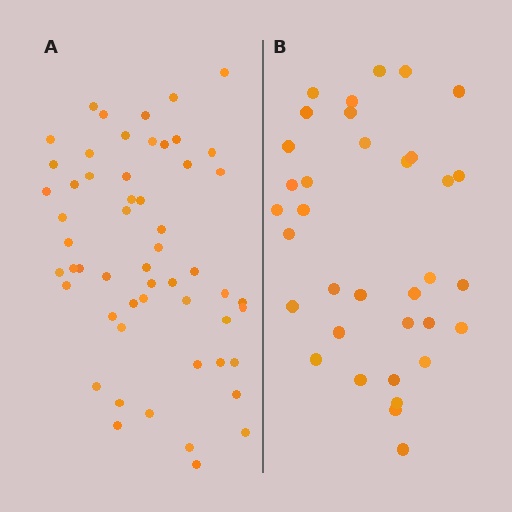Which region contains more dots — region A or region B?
Region A (the left region) has more dots.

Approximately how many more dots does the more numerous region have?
Region A has approximately 20 more dots than region B.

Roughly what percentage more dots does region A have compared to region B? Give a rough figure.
About 55% more.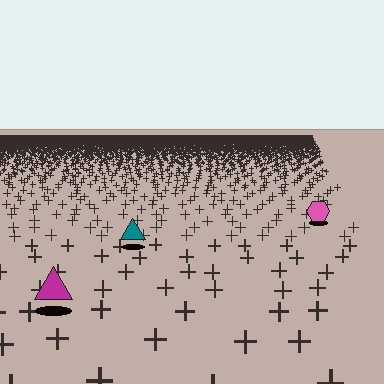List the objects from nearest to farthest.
From nearest to farthest: the magenta triangle, the teal triangle, the pink hexagon.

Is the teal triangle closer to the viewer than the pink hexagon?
Yes. The teal triangle is closer — you can tell from the texture gradient: the ground texture is coarser near it.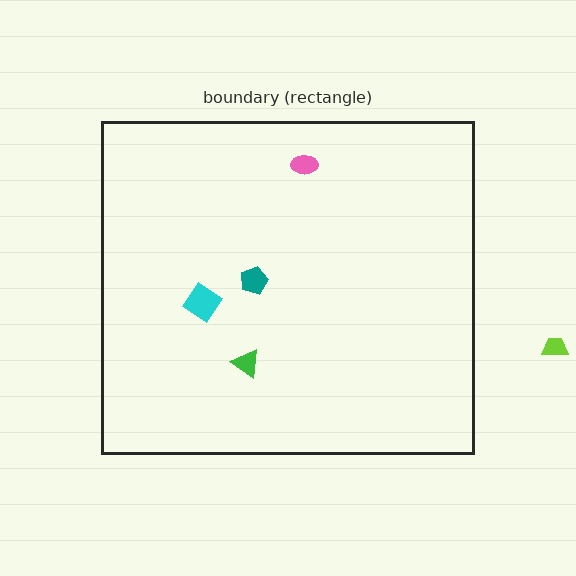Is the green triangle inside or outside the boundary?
Inside.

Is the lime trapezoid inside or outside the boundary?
Outside.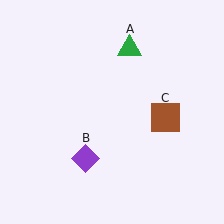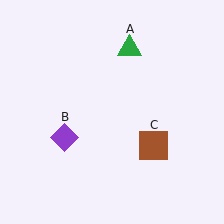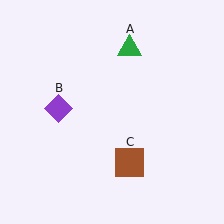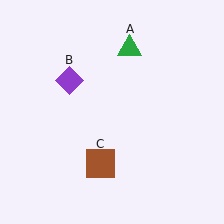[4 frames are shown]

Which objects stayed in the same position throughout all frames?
Green triangle (object A) remained stationary.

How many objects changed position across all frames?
2 objects changed position: purple diamond (object B), brown square (object C).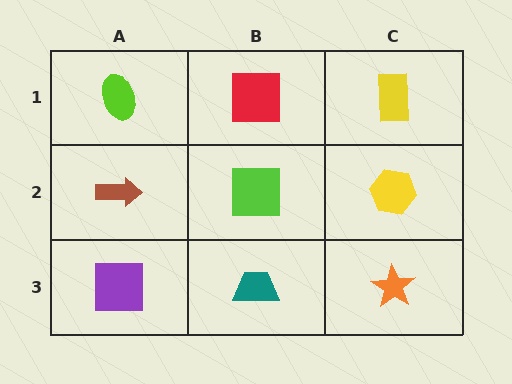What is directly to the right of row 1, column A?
A red square.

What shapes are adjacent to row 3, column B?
A lime square (row 2, column B), a purple square (row 3, column A), an orange star (row 3, column C).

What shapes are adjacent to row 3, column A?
A brown arrow (row 2, column A), a teal trapezoid (row 3, column B).